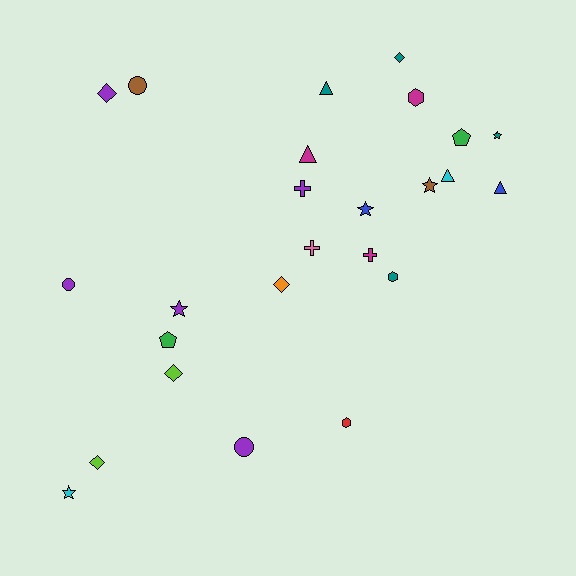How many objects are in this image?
There are 25 objects.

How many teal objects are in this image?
There are 4 teal objects.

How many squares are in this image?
There are no squares.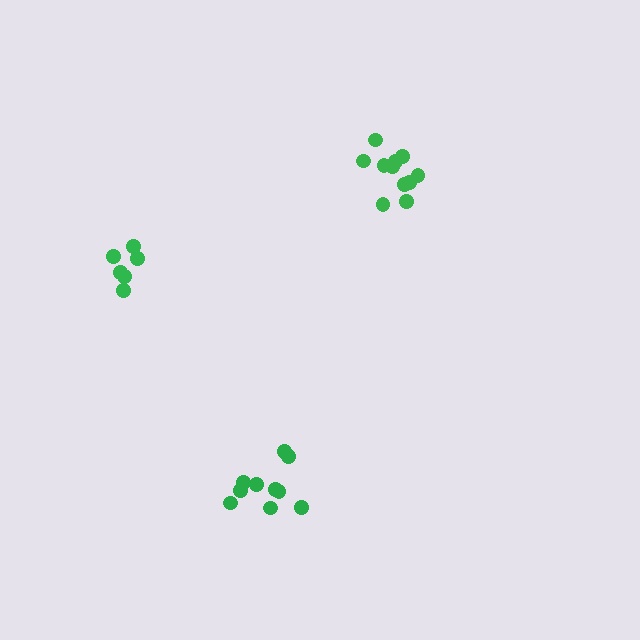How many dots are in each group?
Group 1: 7 dots, Group 2: 11 dots, Group 3: 10 dots (28 total).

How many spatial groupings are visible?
There are 3 spatial groupings.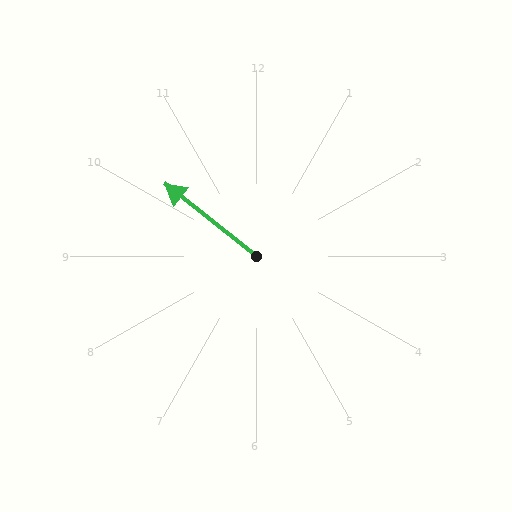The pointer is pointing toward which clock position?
Roughly 10 o'clock.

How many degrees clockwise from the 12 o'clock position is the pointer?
Approximately 308 degrees.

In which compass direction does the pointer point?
Northwest.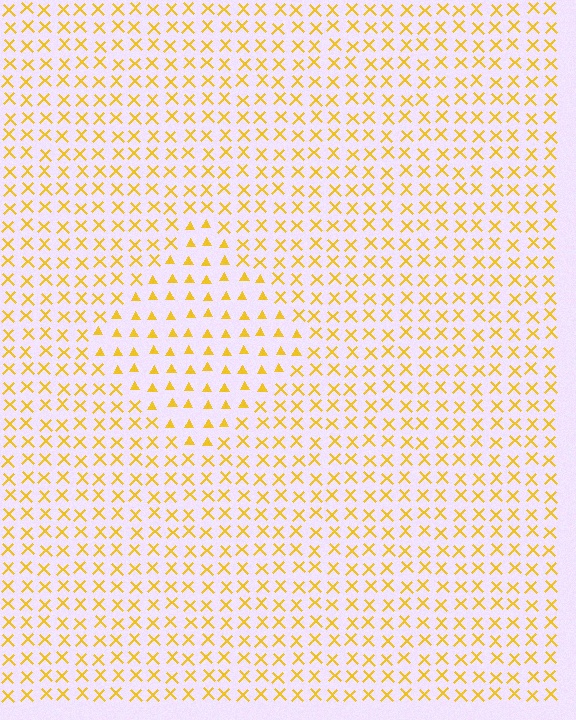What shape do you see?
I see a diamond.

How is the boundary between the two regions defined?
The boundary is defined by a change in element shape: triangles inside vs. X marks outside. All elements share the same color and spacing.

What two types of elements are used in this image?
The image uses triangles inside the diamond region and X marks outside it.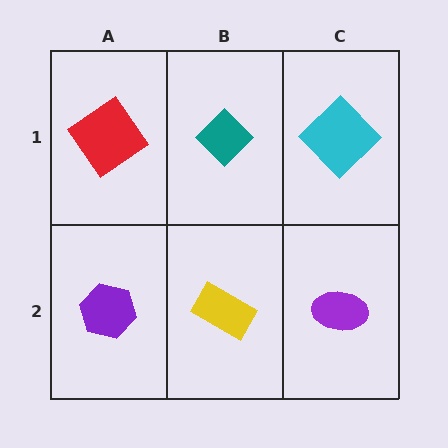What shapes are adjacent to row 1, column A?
A purple hexagon (row 2, column A), a teal diamond (row 1, column B).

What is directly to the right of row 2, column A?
A yellow rectangle.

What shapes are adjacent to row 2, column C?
A cyan diamond (row 1, column C), a yellow rectangle (row 2, column B).